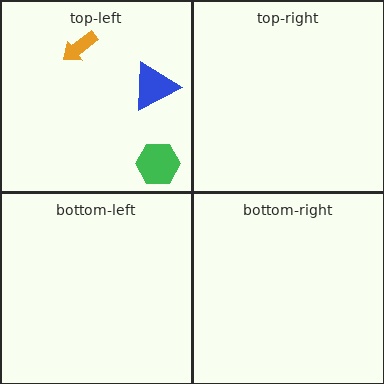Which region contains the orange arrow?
The top-left region.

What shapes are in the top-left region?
The green hexagon, the orange arrow, the blue triangle.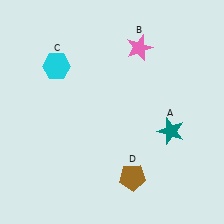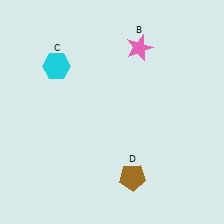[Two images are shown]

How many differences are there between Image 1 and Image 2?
There is 1 difference between the two images.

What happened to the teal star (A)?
The teal star (A) was removed in Image 2. It was in the bottom-right area of Image 1.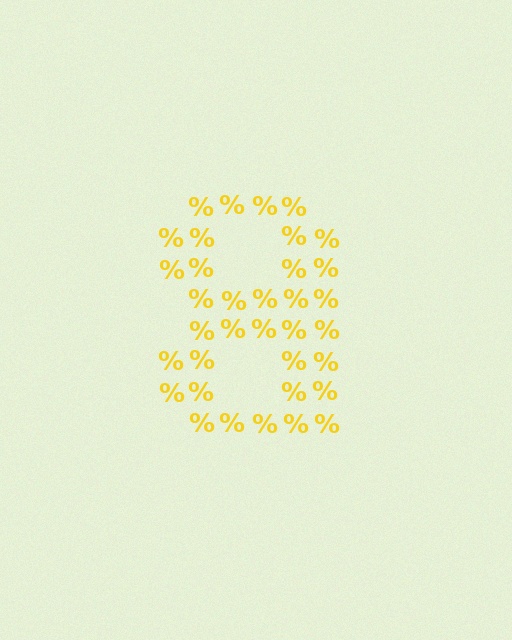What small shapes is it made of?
It is made of small percent signs.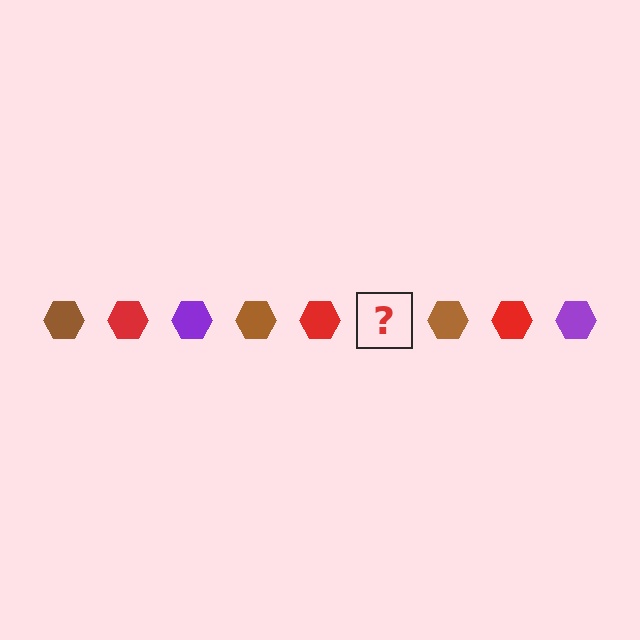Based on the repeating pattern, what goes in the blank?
The blank should be a purple hexagon.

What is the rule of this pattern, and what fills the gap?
The rule is that the pattern cycles through brown, red, purple hexagons. The gap should be filled with a purple hexagon.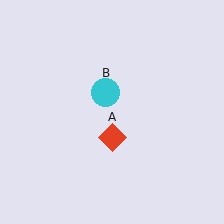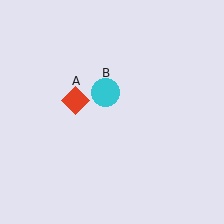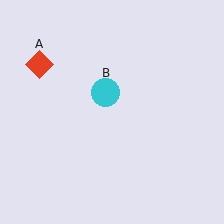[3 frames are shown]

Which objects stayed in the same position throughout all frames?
Cyan circle (object B) remained stationary.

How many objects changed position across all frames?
1 object changed position: red diamond (object A).